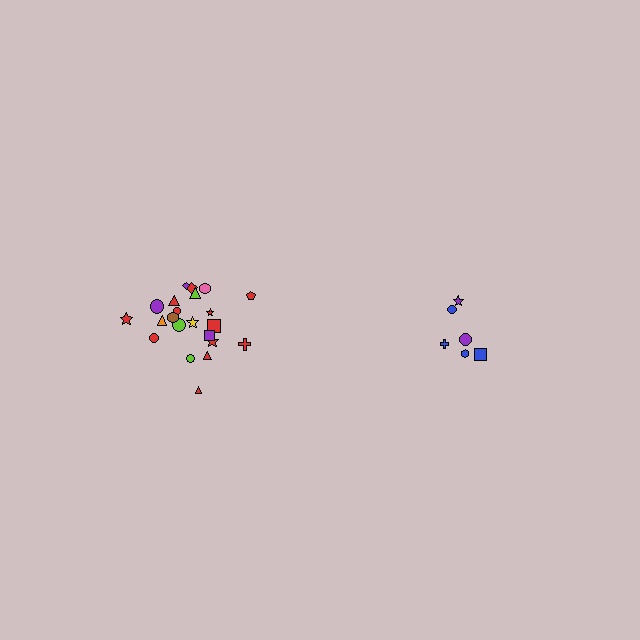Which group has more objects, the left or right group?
The left group.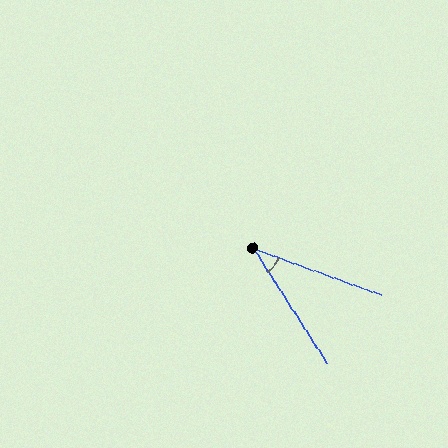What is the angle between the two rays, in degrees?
Approximately 38 degrees.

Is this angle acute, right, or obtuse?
It is acute.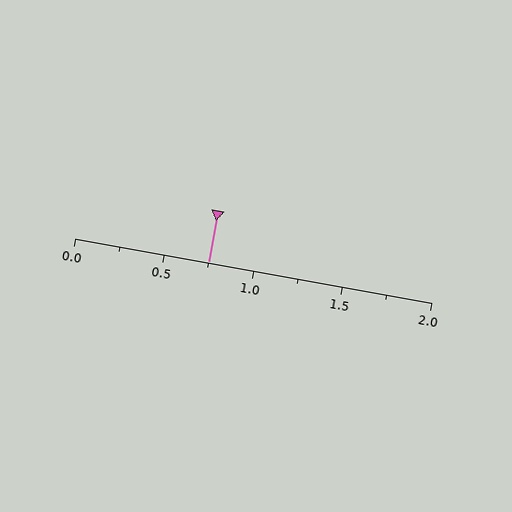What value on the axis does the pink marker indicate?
The marker indicates approximately 0.75.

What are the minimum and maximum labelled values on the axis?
The axis runs from 0.0 to 2.0.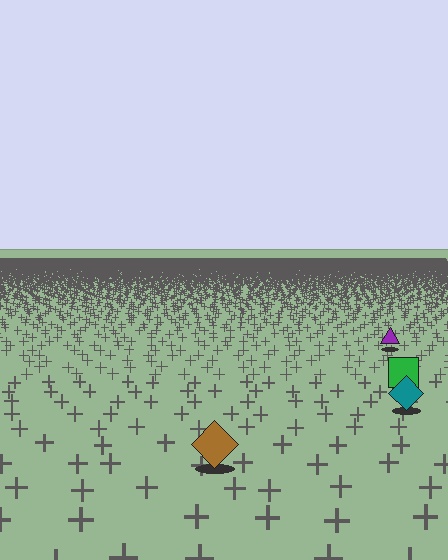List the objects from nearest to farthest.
From nearest to farthest: the brown diamond, the teal diamond, the green square, the purple triangle.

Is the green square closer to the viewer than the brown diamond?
No. The brown diamond is closer — you can tell from the texture gradient: the ground texture is coarser near it.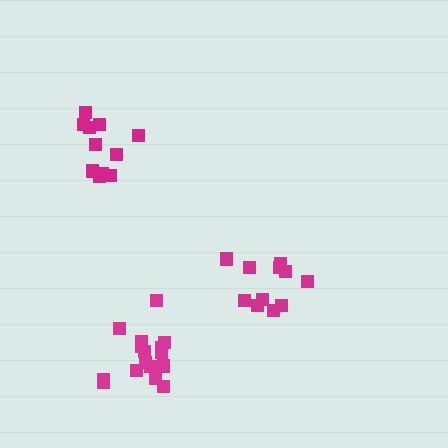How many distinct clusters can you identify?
There are 3 distinct clusters.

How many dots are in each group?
Group 1: 11 dots, Group 2: 16 dots, Group 3: 11 dots (38 total).